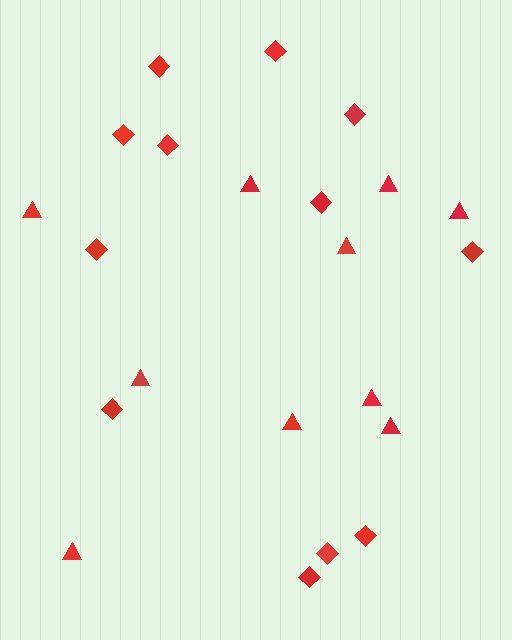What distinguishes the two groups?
There are 2 groups: one group of triangles (10) and one group of diamonds (12).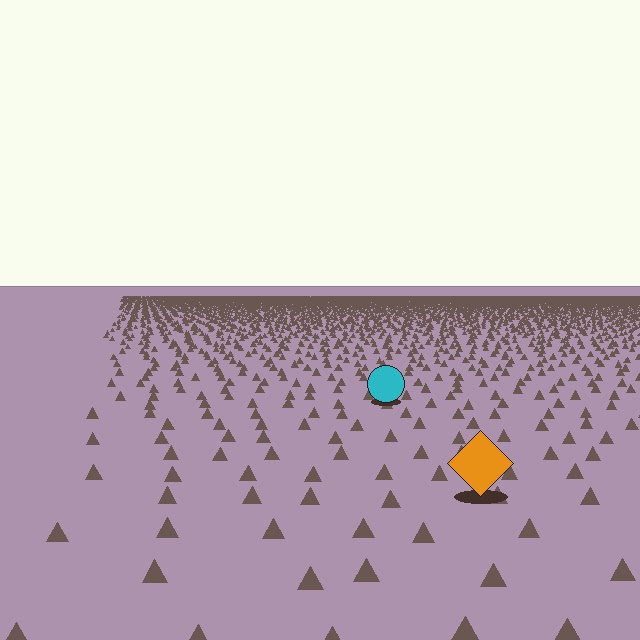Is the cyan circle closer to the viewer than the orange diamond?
No. The orange diamond is closer — you can tell from the texture gradient: the ground texture is coarser near it.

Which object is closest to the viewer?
The orange diamond is closest. The texture marks near it are larger and more spread out.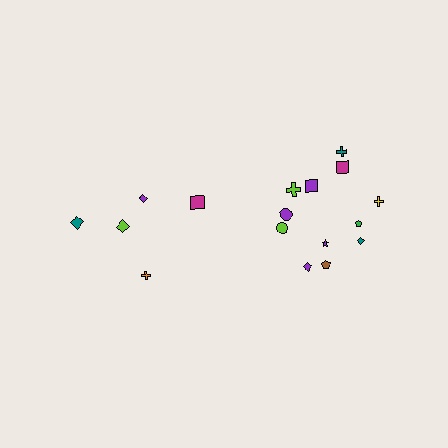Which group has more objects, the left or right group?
The right group.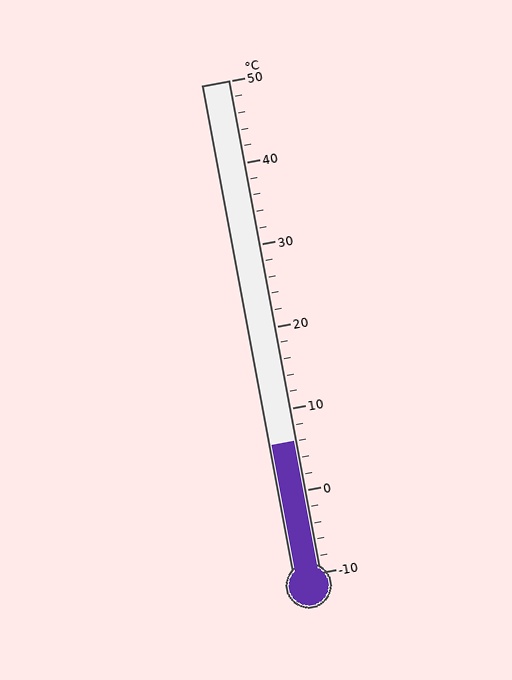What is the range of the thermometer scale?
The thermometer scale ranges from -10°C to 50°C.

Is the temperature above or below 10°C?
The temperature is below 10°C.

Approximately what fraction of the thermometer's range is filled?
The thermometer is filled to approximately 25% of its range.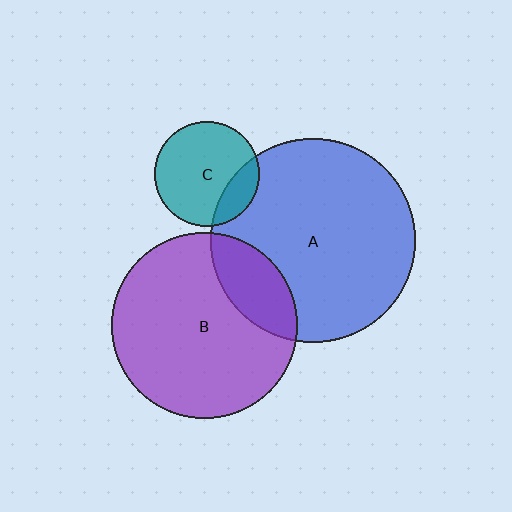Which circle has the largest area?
Circle A (blue).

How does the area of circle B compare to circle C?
Approximately 3.1 times.